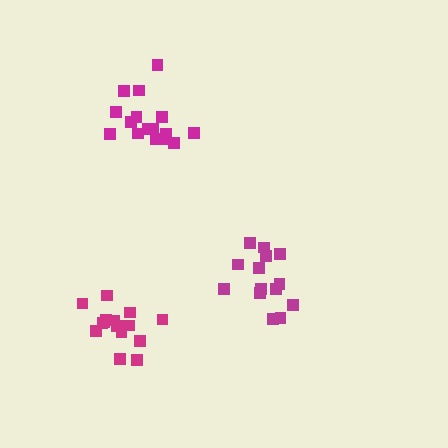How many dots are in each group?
Group 1: 16 dots, Group 2: 14 dots, Group 3: 16 dots (46 total).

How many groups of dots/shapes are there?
There are 3 groups.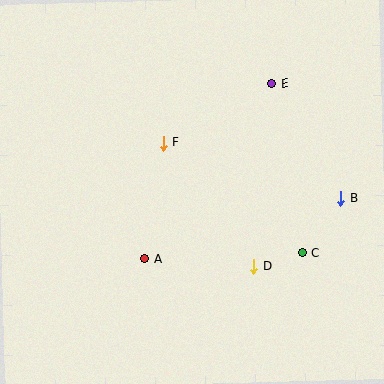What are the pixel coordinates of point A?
Point A is at (144, 259).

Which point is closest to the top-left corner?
Point F is closest to the top-left corner.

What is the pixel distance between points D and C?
The distance between D and C is 50 pixels.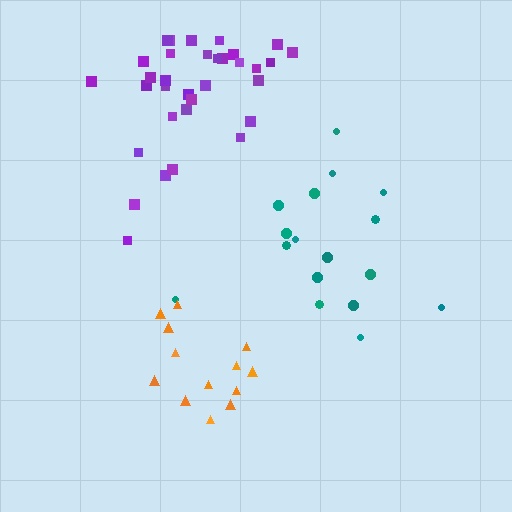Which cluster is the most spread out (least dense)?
Teal.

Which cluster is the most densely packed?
Purple.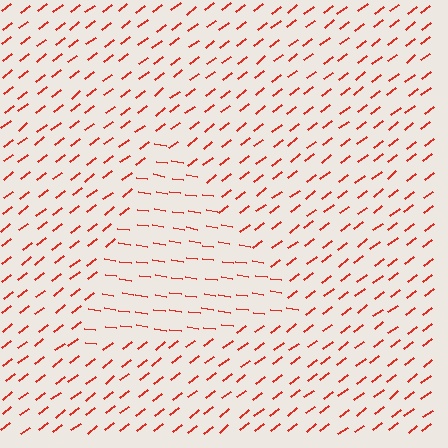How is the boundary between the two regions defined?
The boundary is defined purely by a change in line orientation (approximately 45 degrees difference). All lines are the same color and thickness.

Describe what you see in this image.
The image is filled with small red line segments. A triangle region in the image has lines oriented differently from the surrounding lines, creating a visible texture boundary.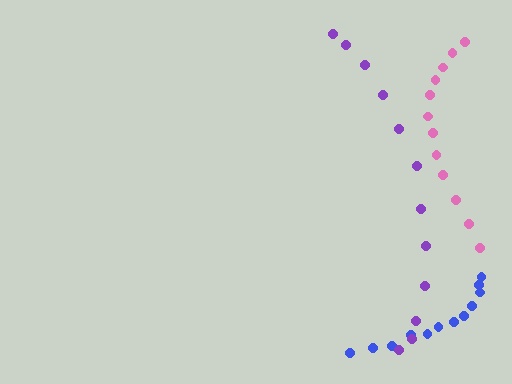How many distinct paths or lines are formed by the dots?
There are 3 distinct paths.